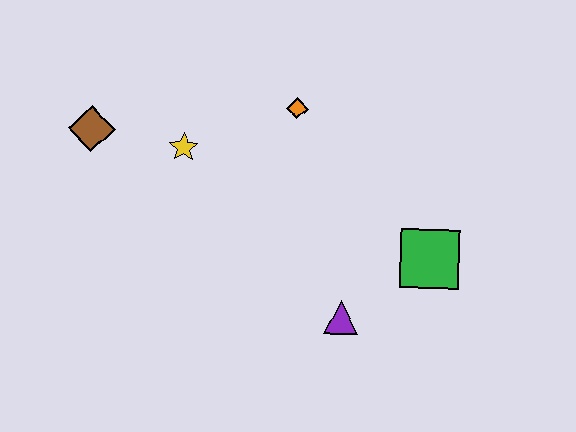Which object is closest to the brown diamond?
The yellow star is closest to the brown diamond.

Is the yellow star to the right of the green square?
No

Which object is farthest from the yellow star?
The green square is farthest from the yellow star.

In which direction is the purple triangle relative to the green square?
The purple triangle is to the left of the green square.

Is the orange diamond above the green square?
Yes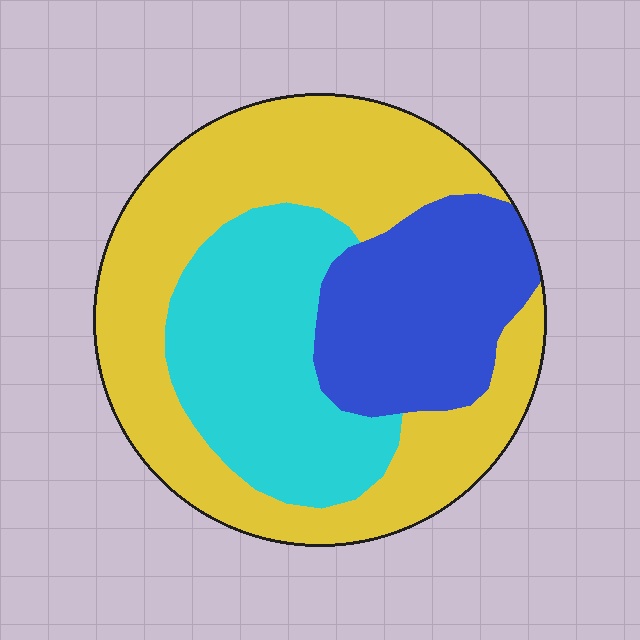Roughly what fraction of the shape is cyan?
Cyan covers around 25% of the shape.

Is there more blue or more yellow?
Yellow.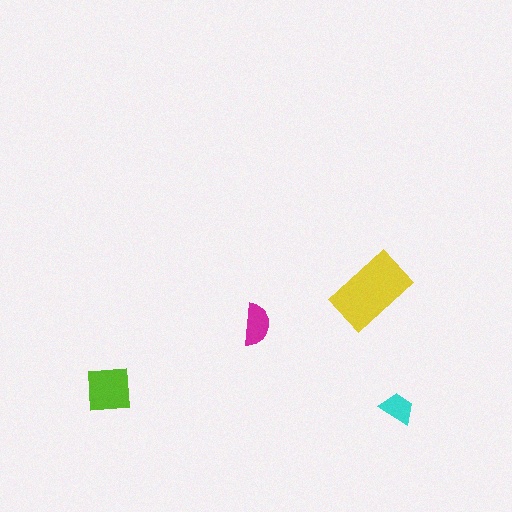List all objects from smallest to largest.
The cyan trapezoid, the magenta semicircle, the lime square, the yellow rectangle.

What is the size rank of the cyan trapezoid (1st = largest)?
4th.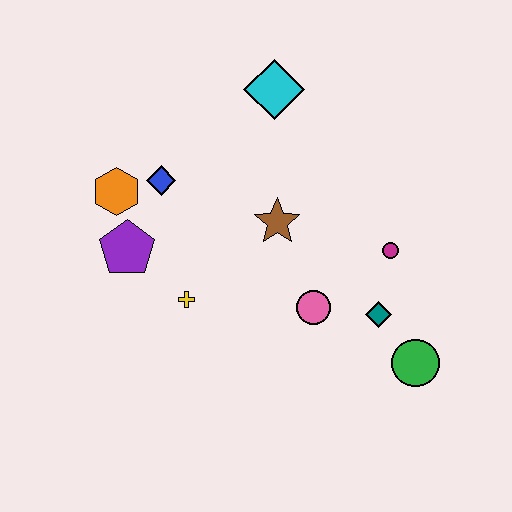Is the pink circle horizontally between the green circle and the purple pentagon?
Yes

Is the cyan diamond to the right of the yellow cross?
Yes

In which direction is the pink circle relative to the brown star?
The pink circle is below the brown star.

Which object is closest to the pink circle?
The teal diamond is closest to the pink circle.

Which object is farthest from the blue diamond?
The green circle is farthest from the blue diamond.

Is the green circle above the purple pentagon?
No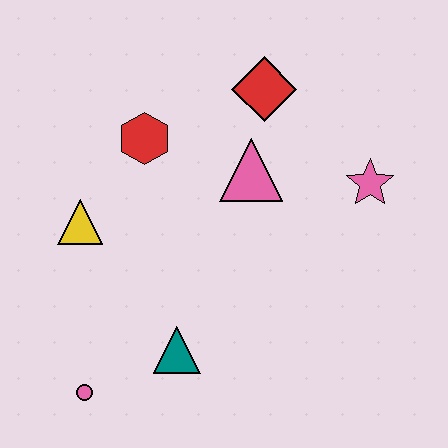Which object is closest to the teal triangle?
The pink circle is closest to the teal triangle.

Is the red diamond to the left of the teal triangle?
No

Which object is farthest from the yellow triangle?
The pink star is farthest from the yellow triangle.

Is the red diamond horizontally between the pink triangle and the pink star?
Yes